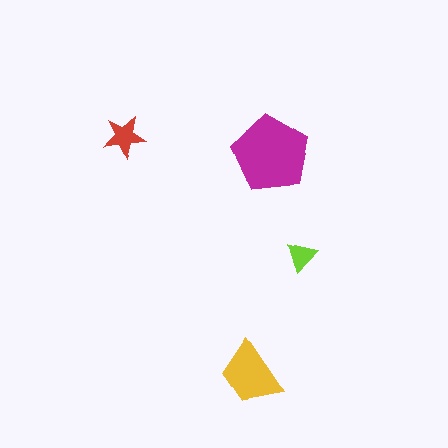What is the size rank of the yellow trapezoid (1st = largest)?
2nd.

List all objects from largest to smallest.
The magenta pentagon, the yellow trapezoid, the red star, the lime triangle.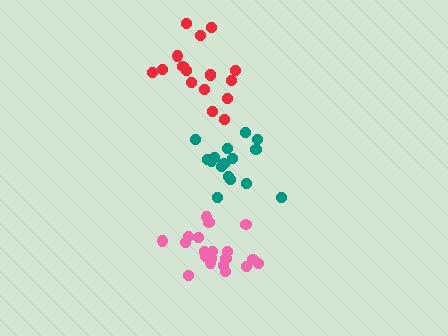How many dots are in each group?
Group 1: 17 dots, Group 2: 16 dots, Group 3: 20 dots (53 total).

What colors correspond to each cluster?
The clusters are colored: red, teal, pink.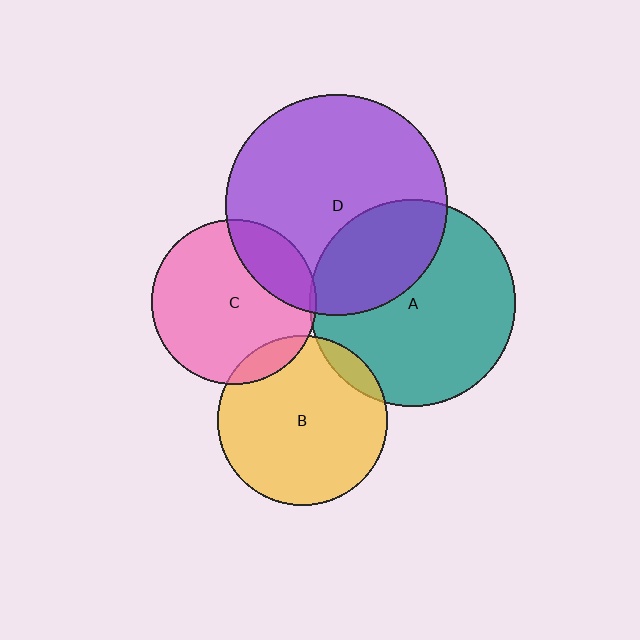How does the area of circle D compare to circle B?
Approximately 1.7 times.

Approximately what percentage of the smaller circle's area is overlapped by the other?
Approximately 10%.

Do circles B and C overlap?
Yes.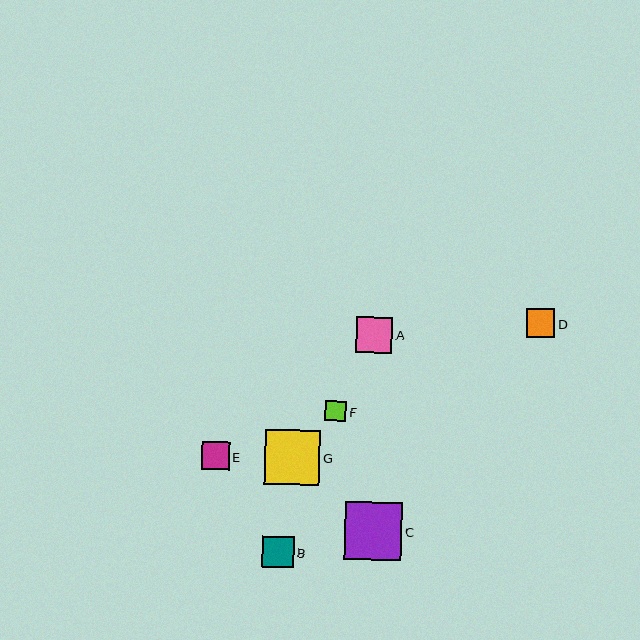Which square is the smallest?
Square F is the smallest with a size of approximately 21 pixels.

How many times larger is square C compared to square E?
Square C is approximately 2.1 times the size of square E.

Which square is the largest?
Square C is the largest with a size of approximately 58 pixels.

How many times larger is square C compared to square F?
Square C is approximately 2.8 times the size of square F.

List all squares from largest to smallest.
From largest to smallest: C, G, A, B, D, E, F.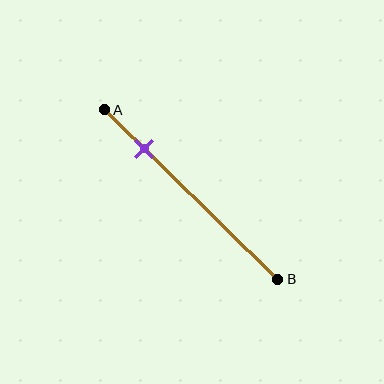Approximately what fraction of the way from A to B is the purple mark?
The purple mark is approximately 25% of the way from A to B.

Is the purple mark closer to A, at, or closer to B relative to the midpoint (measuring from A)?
The purple mark is closer to point A than the midpoint of segment AB.